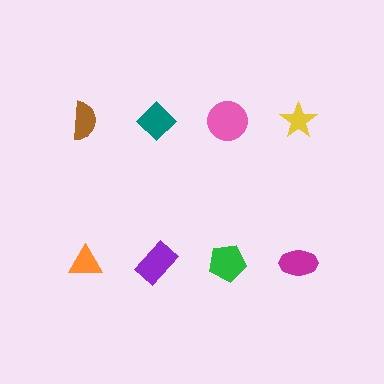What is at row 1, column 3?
A pink circle.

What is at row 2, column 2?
A purple rectangle.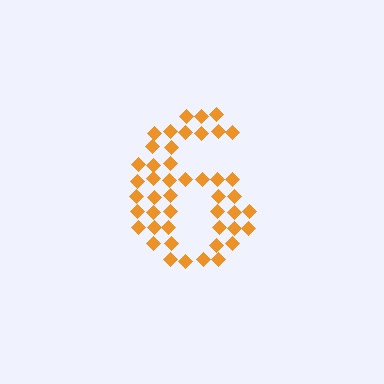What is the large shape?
The large shape is the digit 6.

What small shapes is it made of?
It is made of small diamonds.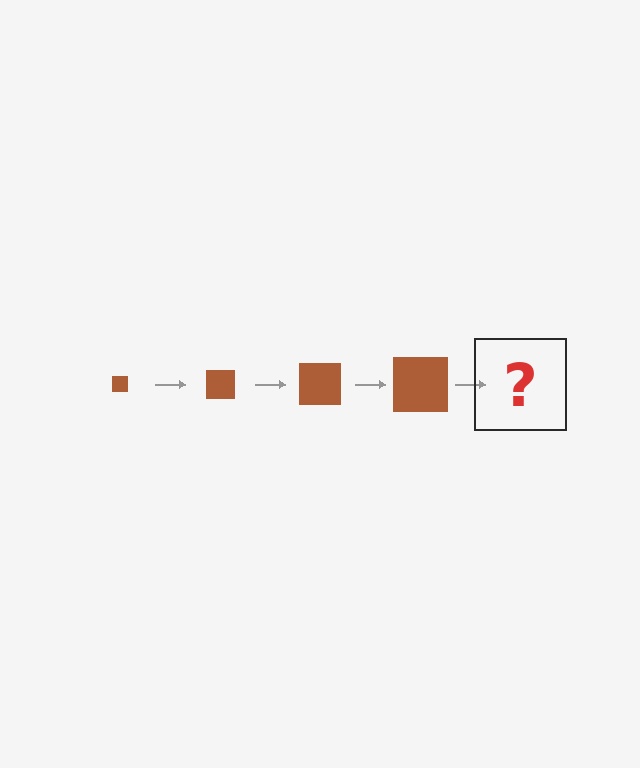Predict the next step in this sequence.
The next step is a brown square, larger than the previous one.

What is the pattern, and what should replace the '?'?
The pattern is that the square gets progressively larger each step. The '?' should be a brown square, larger than the previous one.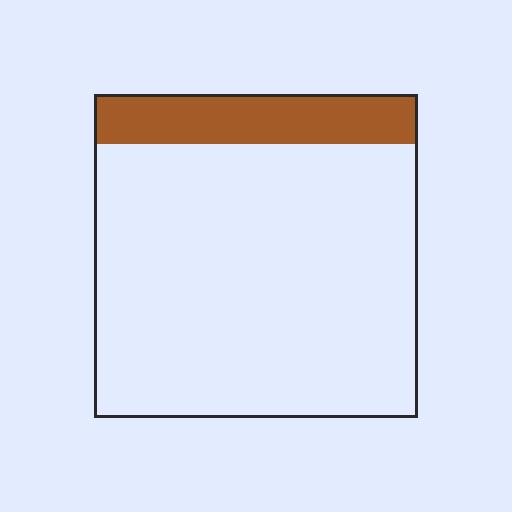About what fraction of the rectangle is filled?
About one sixth (1/6).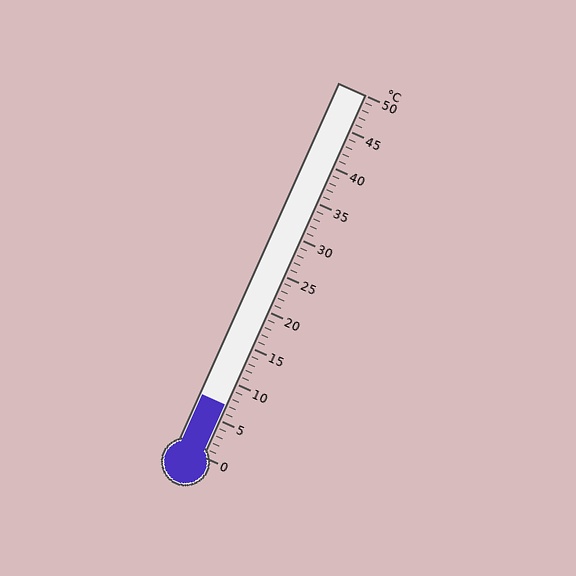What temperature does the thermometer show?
The thermometer shows approximately 7°C.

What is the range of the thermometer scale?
The thermometer scale ranges from 0°C to 50°C.